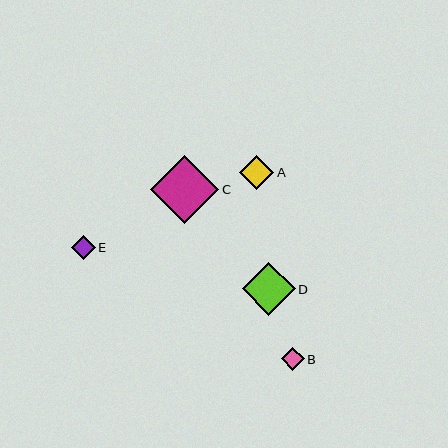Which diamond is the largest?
Diamond C is the largest with a size of approximately 68 pixels.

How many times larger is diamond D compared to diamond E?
Diamond D is approximately 2.2 times the size of diamond E.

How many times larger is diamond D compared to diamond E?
Diamond D is approximately 2.2 times the size of diamond E.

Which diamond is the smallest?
Diamond B is the smallest with a size of approximately 23 pixels.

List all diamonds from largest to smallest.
From largest to smallest: C, D, A, E, B.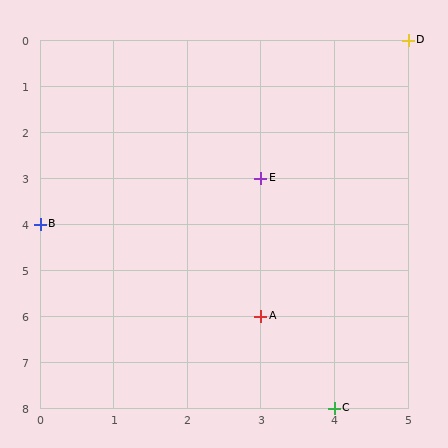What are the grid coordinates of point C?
Point C is at grid coordinates (4, 8).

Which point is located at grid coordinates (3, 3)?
Point E is at (3, 3).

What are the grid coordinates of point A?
Point A is at grid coordinates (3, 6).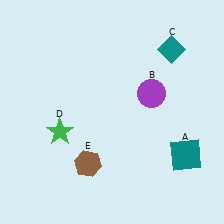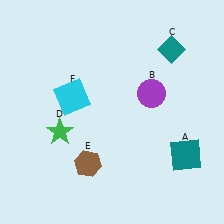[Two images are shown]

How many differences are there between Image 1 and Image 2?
There is 1 difference between the two images.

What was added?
A cyan square (F) was added in Image 2.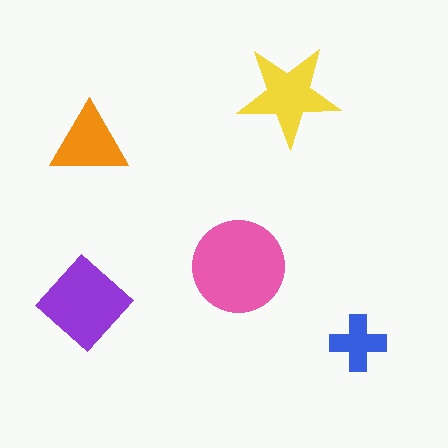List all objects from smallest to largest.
The blue cross, the orange triangle, the yellow star, the purple diamond, the pink circle.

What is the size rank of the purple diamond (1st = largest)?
2nd.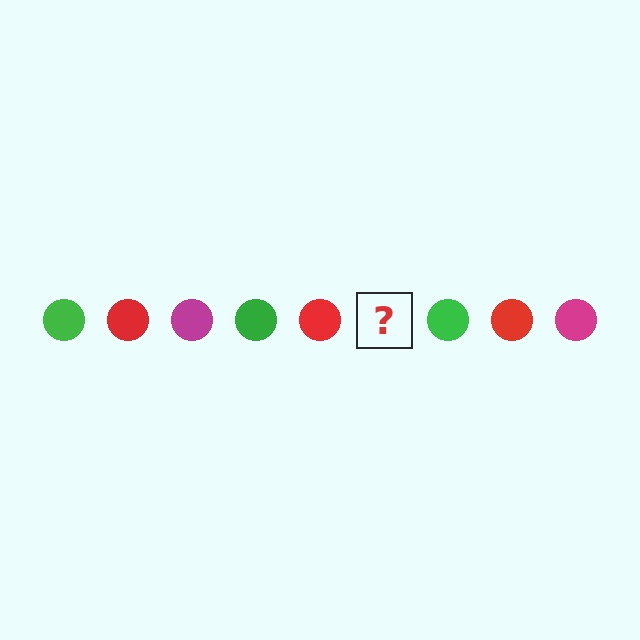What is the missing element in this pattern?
The missing element is a magenta circle.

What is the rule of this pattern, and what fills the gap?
The rule is that the pattern cycles through green, red, magenta circles. The gap should be filled with a magenta circle.